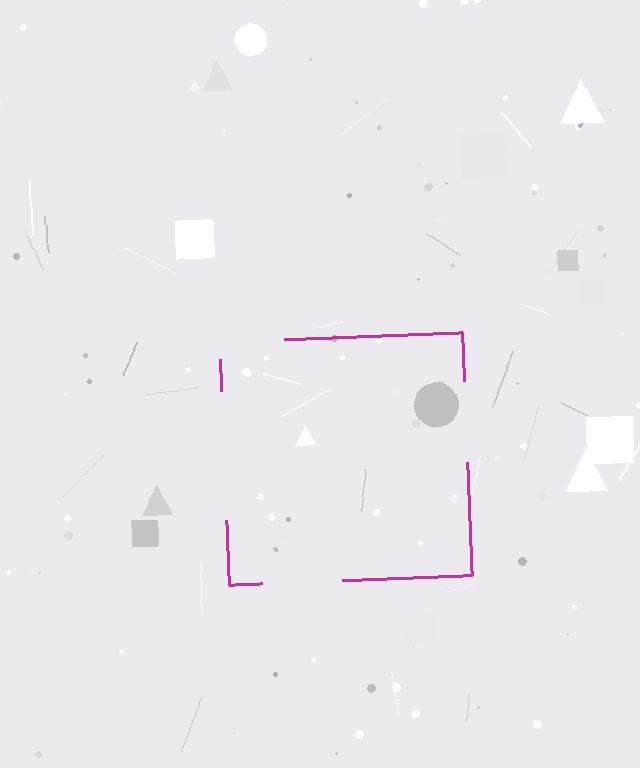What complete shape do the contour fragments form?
The contour fragments form a square.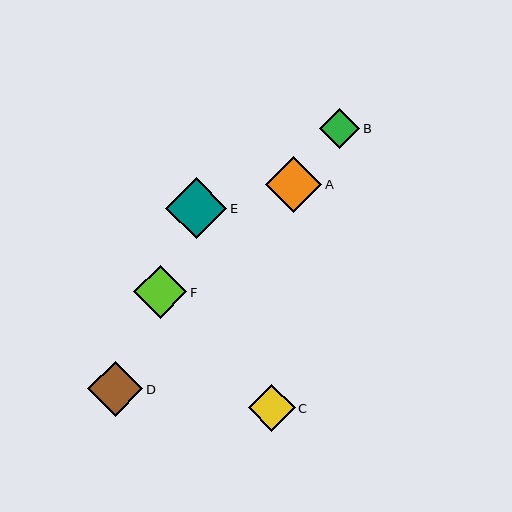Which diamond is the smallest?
Diamond B is the smallest with a size of approximately 40 pixels.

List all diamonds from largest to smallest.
From largest to smallest: E, A, D, F, C, B.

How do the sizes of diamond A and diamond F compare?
Diamond A and diamond F are approximately the same size.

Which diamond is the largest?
Diamond E is the largest with a size of approximately 61 pixels.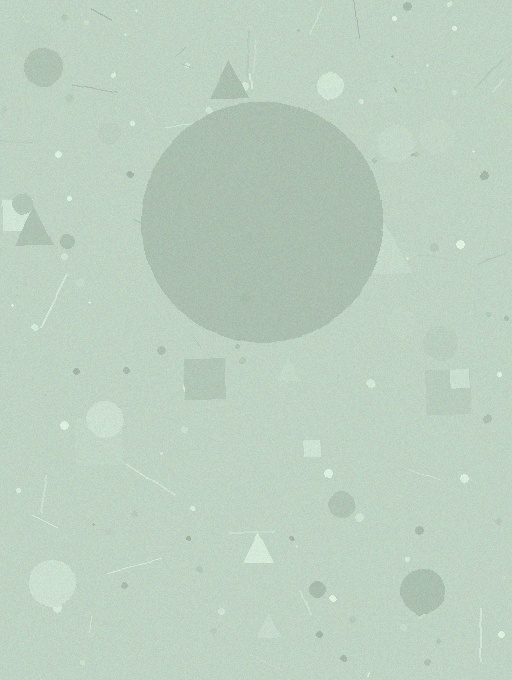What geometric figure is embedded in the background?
A circle is embedded in the background.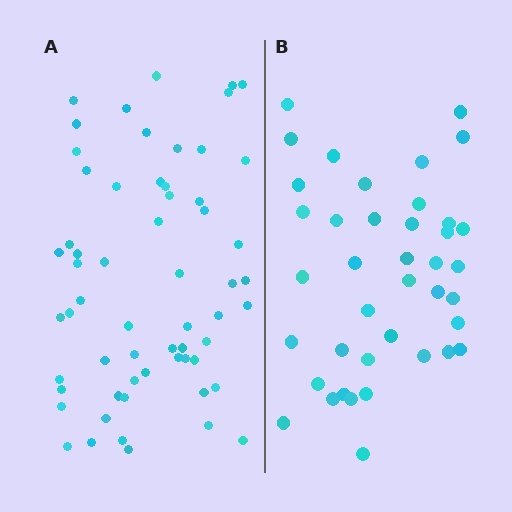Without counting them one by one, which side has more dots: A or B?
Region A (the left region) has more dots.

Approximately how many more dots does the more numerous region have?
Region A has approximately 20 more dots than region B.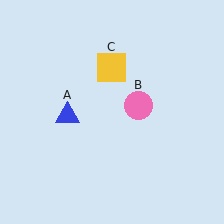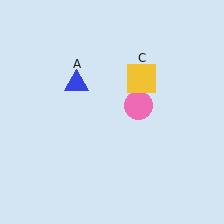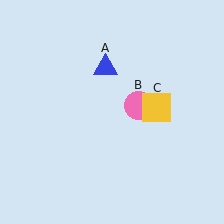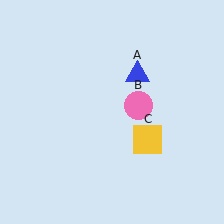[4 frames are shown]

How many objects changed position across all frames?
2 objects changed position: blue triangle (object A), yellow square (object C).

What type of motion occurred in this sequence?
The blue triangle (object A), yellow square (object C) rotated clockwise around the center of the scene.